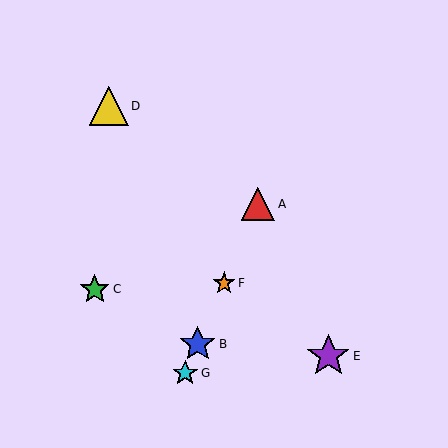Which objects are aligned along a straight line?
Objects A, B, F, G are aligned along a straight line.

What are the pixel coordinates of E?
Object E is at (328, 356).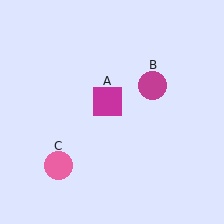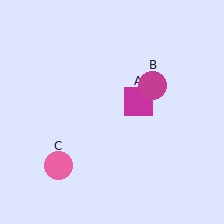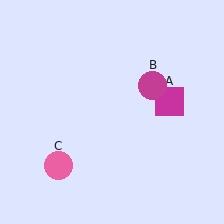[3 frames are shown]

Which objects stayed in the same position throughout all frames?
Magenta circle (object B) and pink circle (object C) remained stationary.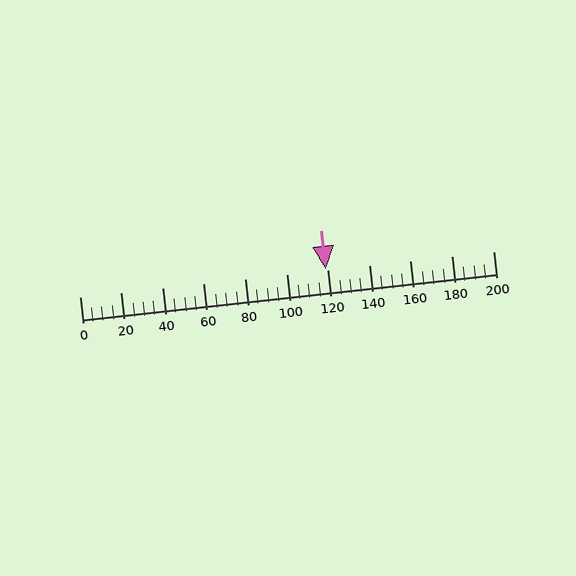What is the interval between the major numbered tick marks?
The major tick marks are spaced 20 units apart.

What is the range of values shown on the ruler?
The ruler shows values from 0 to 200.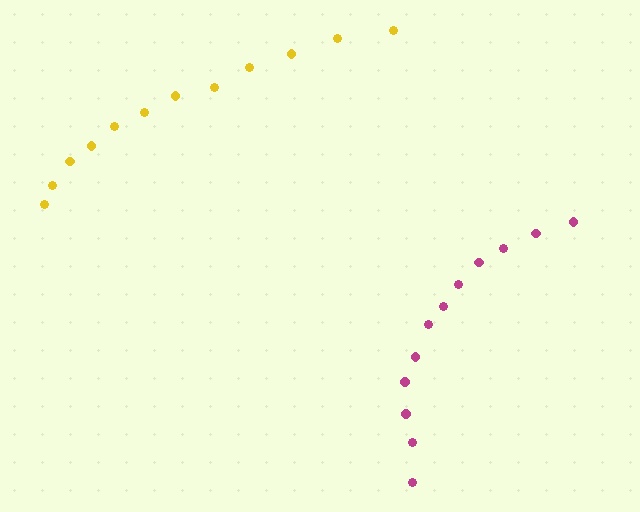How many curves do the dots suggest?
There are 2 distinct paths.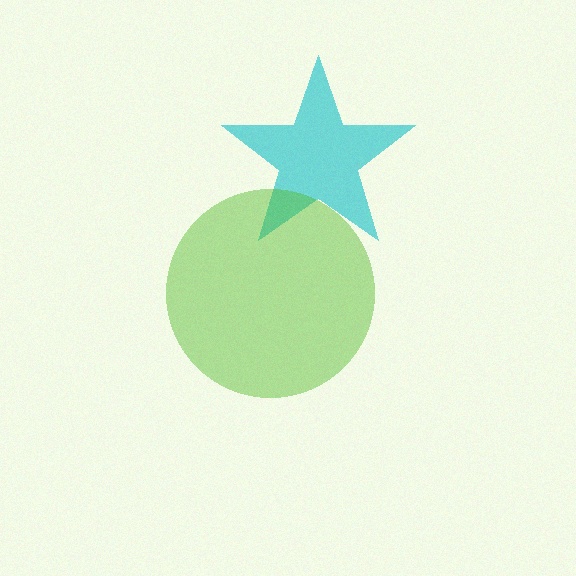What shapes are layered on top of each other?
The layered shapes are: a cyan star, a lime circle.